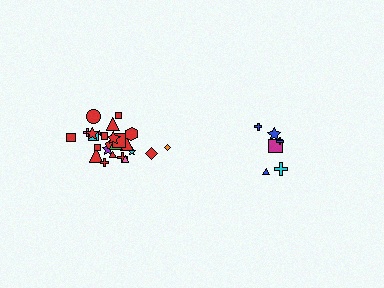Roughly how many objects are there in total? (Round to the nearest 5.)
Roughly 30 objects in total.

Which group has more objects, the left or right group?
The left group.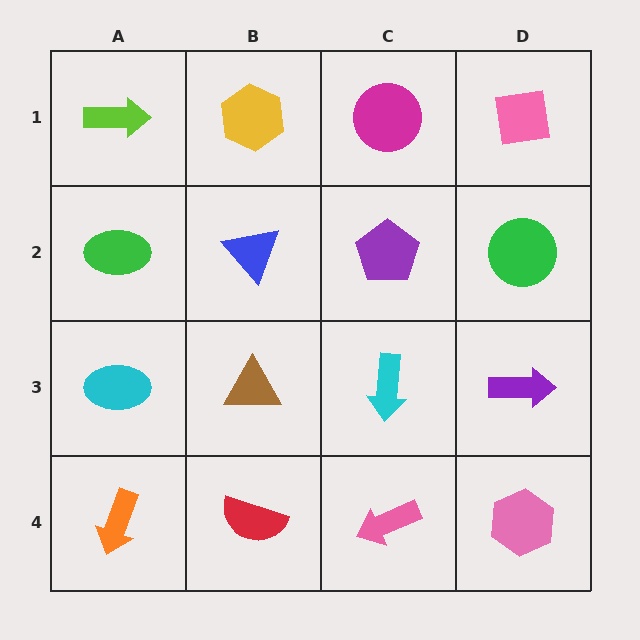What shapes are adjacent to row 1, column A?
A green ellipse (row 2, column A), a yellow hexagon (row 1, column B).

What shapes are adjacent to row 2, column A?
A lime arrow (row 1, column A), a cyan ellipse (row 3, column A), a blue triangle (row 2, column B).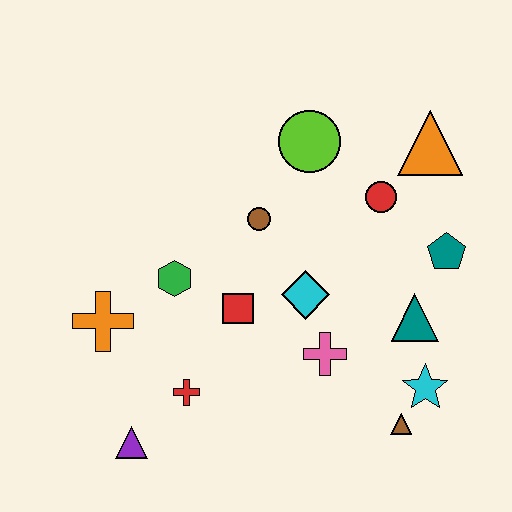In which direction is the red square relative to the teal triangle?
The red square is to the left of the teal triangle.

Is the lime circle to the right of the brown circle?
Yes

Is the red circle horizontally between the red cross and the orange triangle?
Yes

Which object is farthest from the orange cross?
The orange triangle is farthest from the orange cross.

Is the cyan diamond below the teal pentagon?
Yes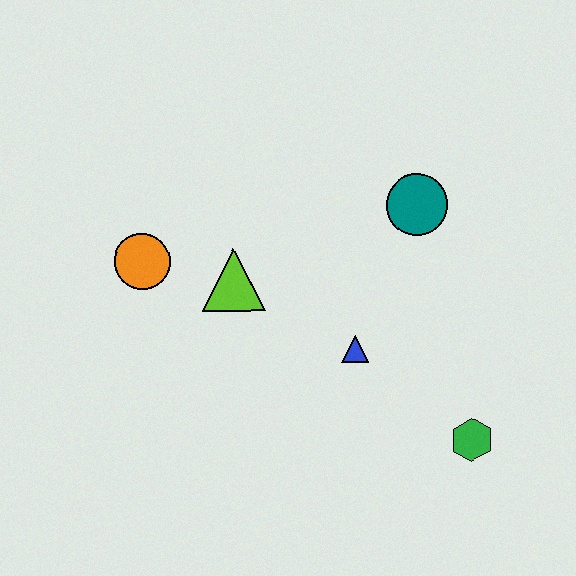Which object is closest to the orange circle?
The lime triangle is closest to the orange circle.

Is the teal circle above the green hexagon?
Yes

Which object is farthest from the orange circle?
The green hexagon is farthest from the orange circle.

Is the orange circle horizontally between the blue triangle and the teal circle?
No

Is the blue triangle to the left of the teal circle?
Yes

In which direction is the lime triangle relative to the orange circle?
The lime triangle is to the right of the orange circle.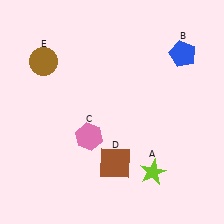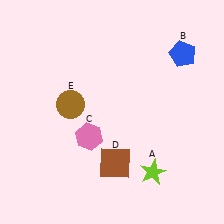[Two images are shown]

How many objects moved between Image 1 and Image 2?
1 object moved between the two images.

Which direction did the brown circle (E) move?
The brown circle (E) moved down.